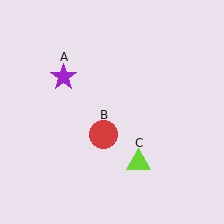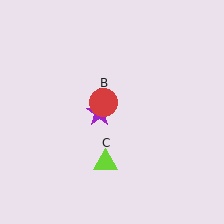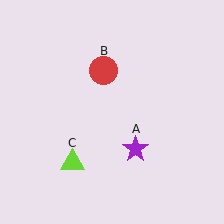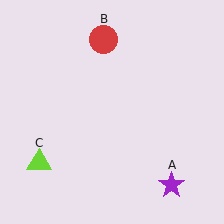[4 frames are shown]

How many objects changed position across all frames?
3 objects changed position: purple star (object A), red circle (object B), lime triangle (object C).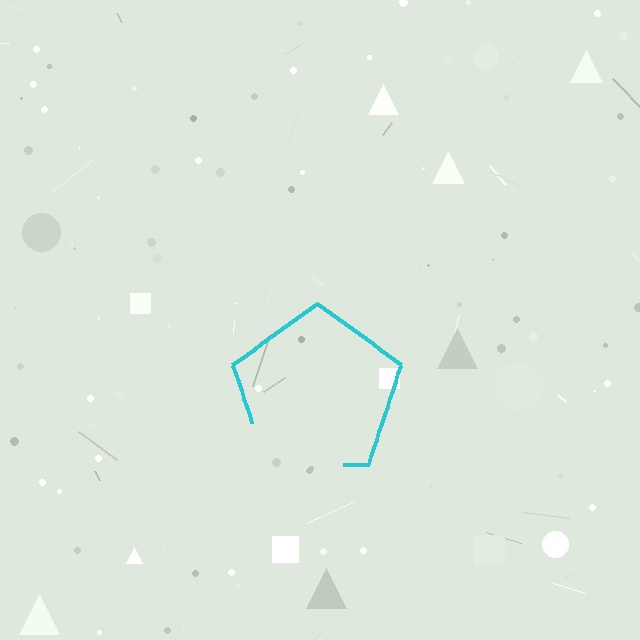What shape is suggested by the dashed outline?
The dashed outline suggests a pentagon.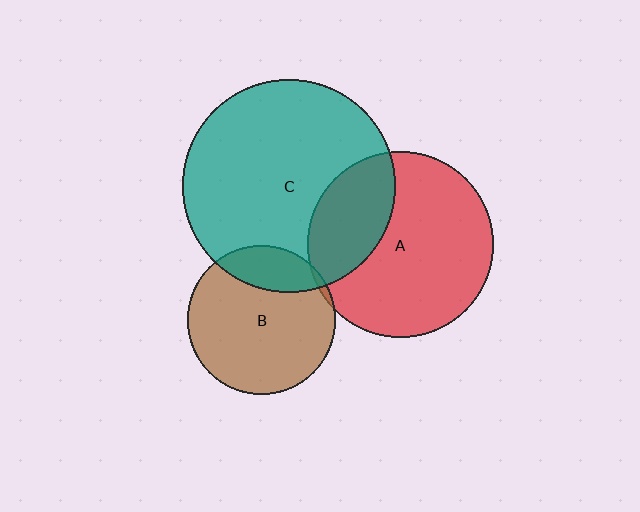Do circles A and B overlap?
Yes.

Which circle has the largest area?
Circle C (teal).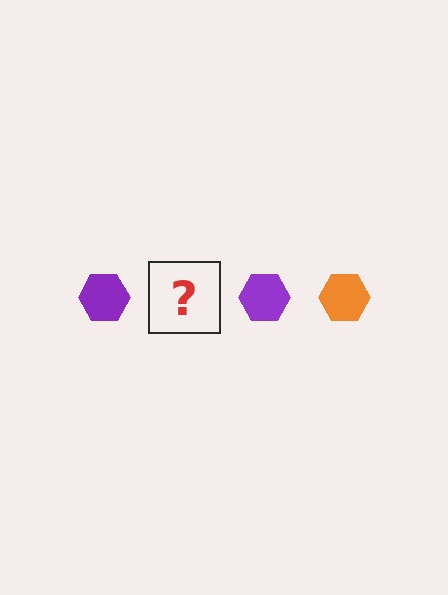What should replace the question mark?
The question mark should be replaced with an orange hexagon.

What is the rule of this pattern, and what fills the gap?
The rule is that the pattern cycles through purple, orange hexagons. The gap should be filled with an orange hexagon.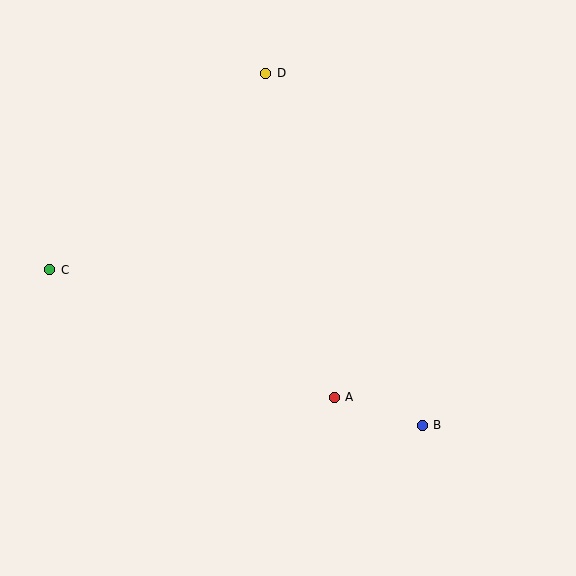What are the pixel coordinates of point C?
Point C is at (50, 270).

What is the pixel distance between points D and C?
The distance between D and C is 292 pixels.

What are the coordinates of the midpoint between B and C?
The midpoint between B and C is at (236, 348).